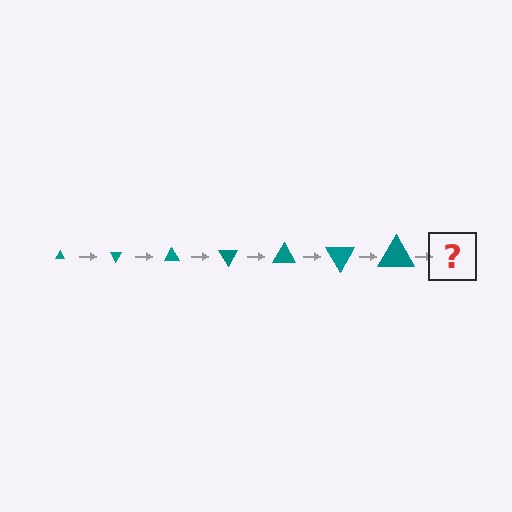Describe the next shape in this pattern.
It should be a triangle, larger than the previous one and rotated 420 degrees from the start.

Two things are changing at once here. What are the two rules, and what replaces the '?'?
The two rules are that the triangle grows larger each step and it rotates 60 degrees each step. The '?' should be a triangle, larger than the previous one and rotated 420 degrees from the start.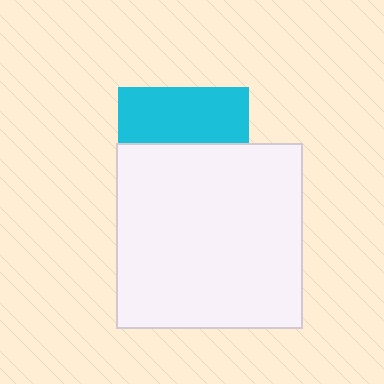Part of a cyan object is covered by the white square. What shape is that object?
It is a square.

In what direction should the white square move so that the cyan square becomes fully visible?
The white square should move down. That is the shortest direction to clear the overlap and leave the cyan square fully visible.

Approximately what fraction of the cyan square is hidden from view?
Roughly 58% of the cyan square is hidden behind the white square.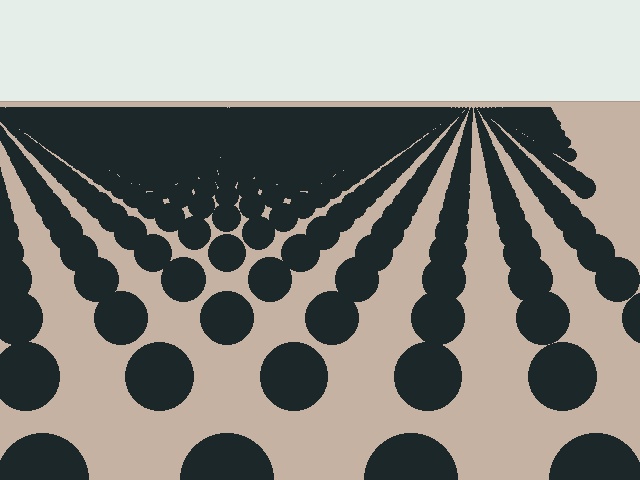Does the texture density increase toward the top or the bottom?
Density increases toward the top.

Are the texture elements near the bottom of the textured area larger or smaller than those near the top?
Larger. Near the bottom, elements are closer to the viewer and appear at a bigger on-screen size.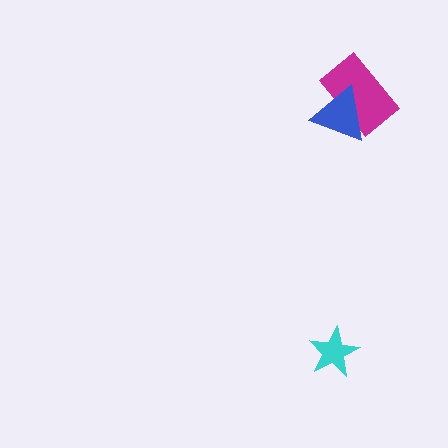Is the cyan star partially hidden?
No, no other shape covers it.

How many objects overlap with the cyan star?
0 objects overlap with the cyan star.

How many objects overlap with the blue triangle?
1 object overlaps with the blue triangle.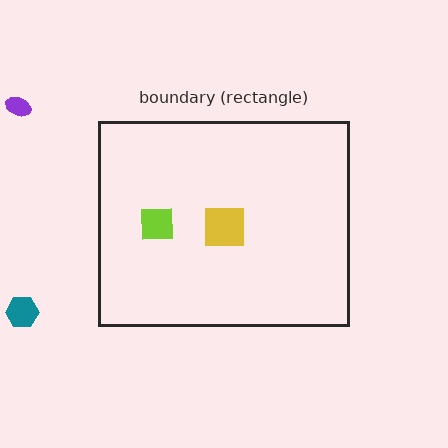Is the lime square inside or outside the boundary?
Inside.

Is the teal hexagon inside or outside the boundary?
Outside.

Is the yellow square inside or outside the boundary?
Inside.